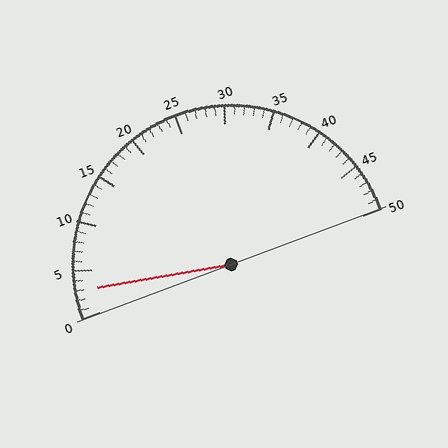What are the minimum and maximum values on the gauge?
The gauge ranges from 0 to 50.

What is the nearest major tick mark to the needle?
The nearest major tick mark is 5.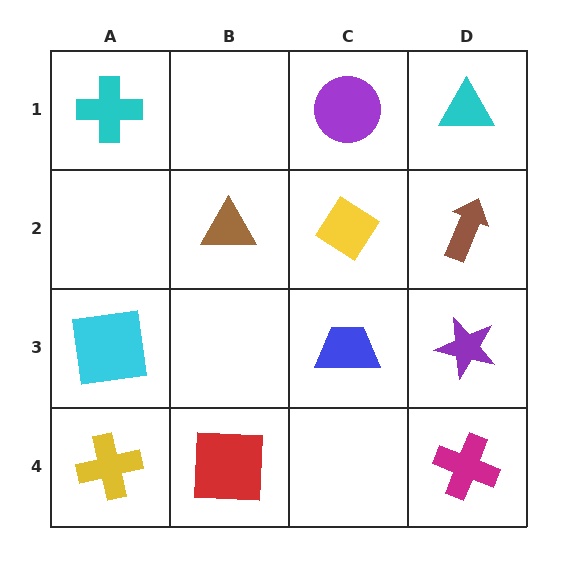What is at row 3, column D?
A purple star.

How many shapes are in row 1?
3 shapes.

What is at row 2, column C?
A yellow diamond.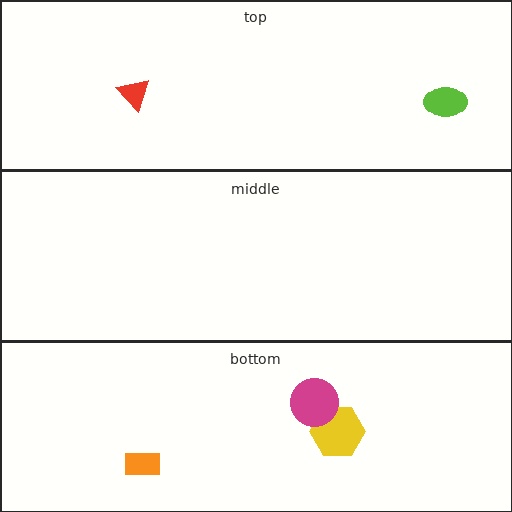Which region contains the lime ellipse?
The top region.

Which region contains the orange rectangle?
The bottom region.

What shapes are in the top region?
The lime ellipse, the red triangle.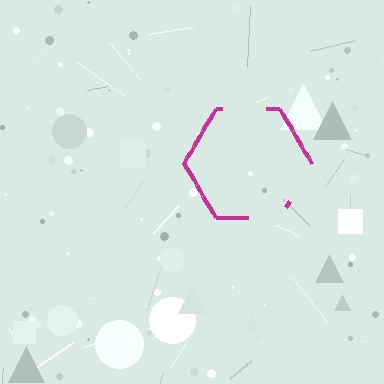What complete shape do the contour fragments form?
The contour fragments form a hexagon.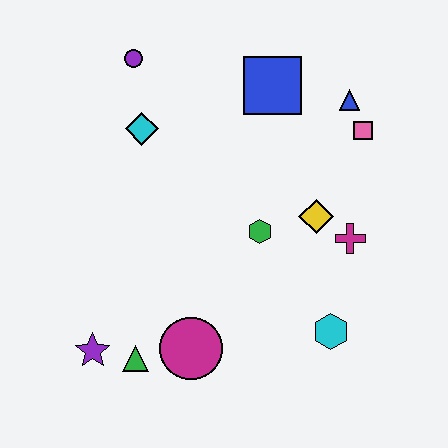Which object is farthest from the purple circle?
The cyan hexagon is farthest from the purple circle.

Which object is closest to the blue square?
The blue triangle is closest to the blue square.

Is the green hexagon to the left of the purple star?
No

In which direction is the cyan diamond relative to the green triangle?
The cyan diamond is above the green triangle.